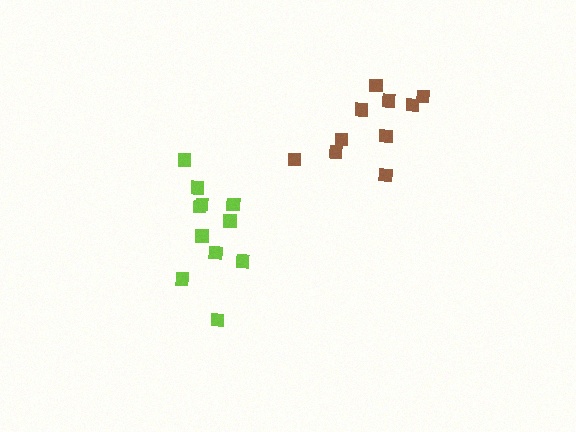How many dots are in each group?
Group 1: 10 dots, Group 2: 11 dots (21 total).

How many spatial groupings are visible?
There are 2 spatial groupings.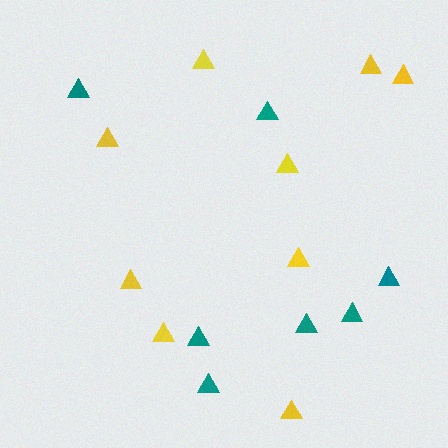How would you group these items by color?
There are 2 groups: one group of yellow triangles (9) and one group of teal triangles (7).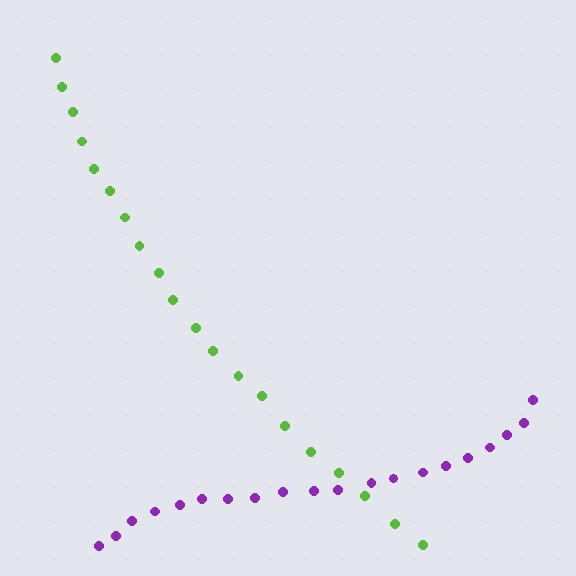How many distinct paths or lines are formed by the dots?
There are 2 distinct paths.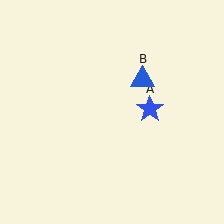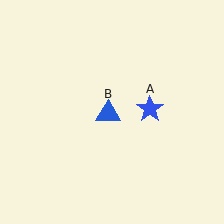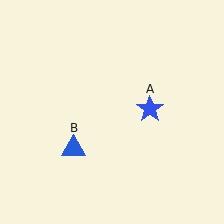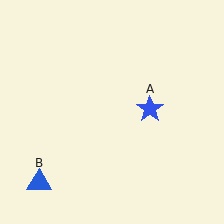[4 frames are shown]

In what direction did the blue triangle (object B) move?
The blue triangle (object B) moved down and to the left.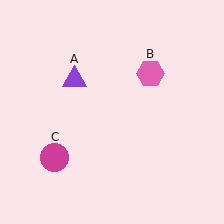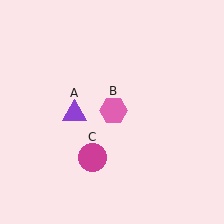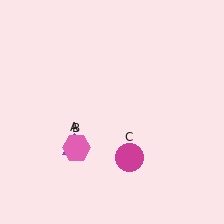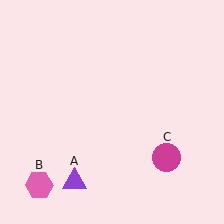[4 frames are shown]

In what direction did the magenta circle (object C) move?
The magenta circle (object C) moved right.